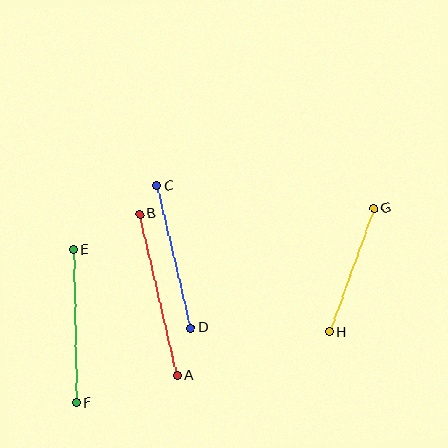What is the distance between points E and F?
The distance is approximately 153 pixels.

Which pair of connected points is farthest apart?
Points A and B are farthest apart.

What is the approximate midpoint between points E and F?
The midpoint is at approximately (75, 326) pixels.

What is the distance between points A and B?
The distance is approximately 166 pixels.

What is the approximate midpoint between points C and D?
The midpoint is at approximately (174, 257) pixels.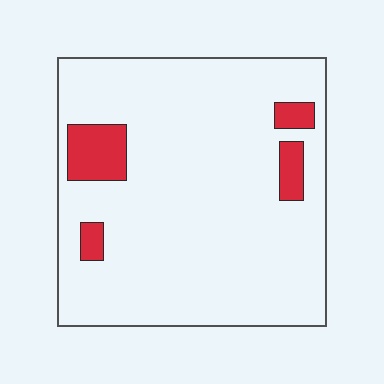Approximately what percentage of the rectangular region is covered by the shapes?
Approximately 10%.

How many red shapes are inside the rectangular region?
4.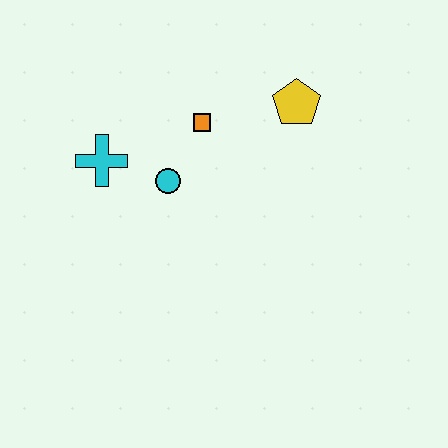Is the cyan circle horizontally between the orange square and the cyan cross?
Yes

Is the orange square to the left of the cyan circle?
No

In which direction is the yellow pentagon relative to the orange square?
The yellow pentagon is to the right of the orange square.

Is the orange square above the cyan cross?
Yes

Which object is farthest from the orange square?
The cyan cross is farthest from the orange square.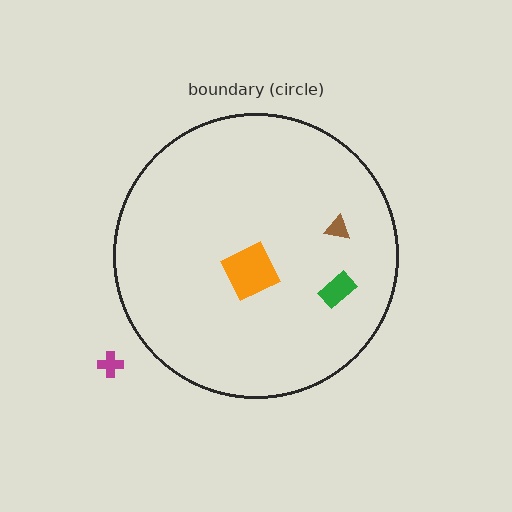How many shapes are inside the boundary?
3 inside, 1 outside.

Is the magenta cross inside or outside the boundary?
Outside.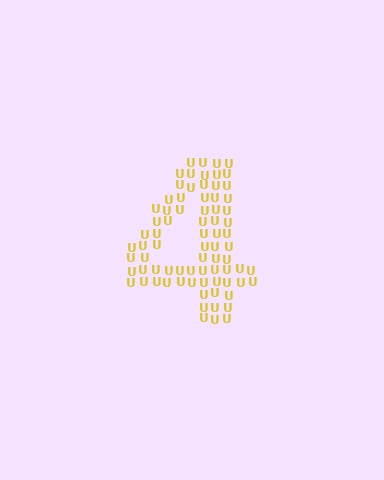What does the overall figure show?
The overall figure shows the digit 4.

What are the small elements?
The small elements are letter U's.